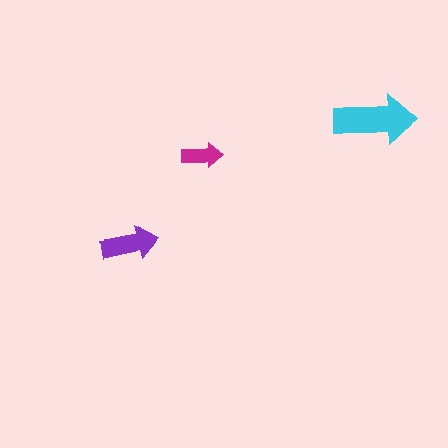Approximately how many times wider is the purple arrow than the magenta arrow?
About 1.5 times wider.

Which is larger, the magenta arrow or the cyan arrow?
The cyan one.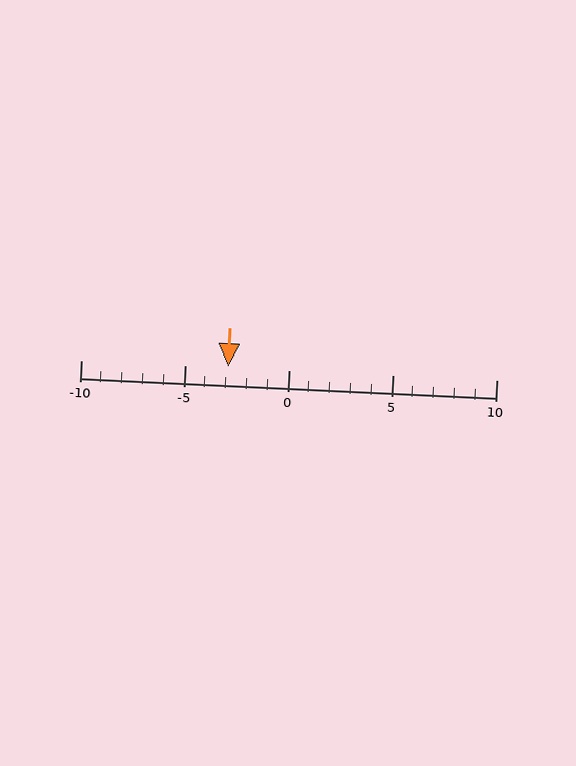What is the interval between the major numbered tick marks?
The major tick marks are spaced 5 units apart.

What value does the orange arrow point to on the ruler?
The orange arrow points to approximately -3.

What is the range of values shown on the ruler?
The ruler shows values from -10 to 10.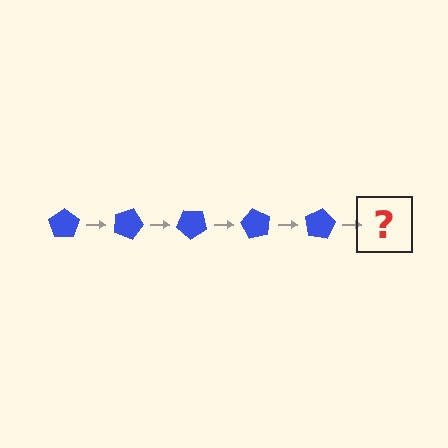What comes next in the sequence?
The next element should be a blue pentagon rotated 100 degrees.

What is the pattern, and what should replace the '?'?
The pattern is that the pentagon rotates 20 degrees each step. The '?' should be a blue pentagon rotated 100 degrees.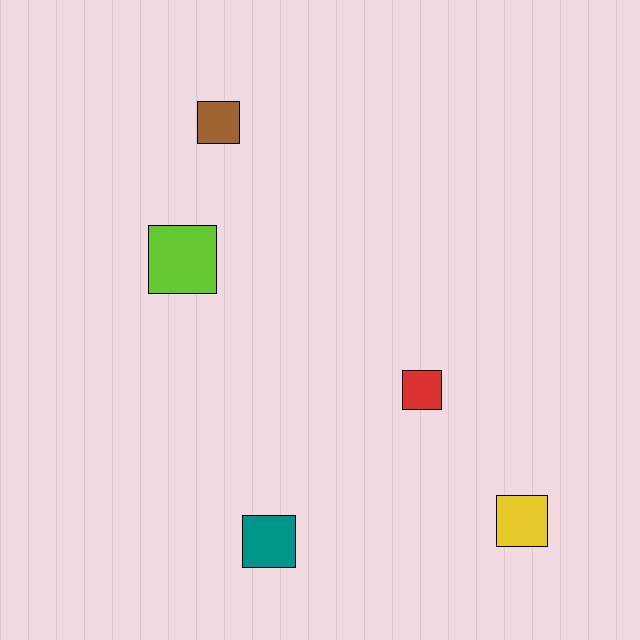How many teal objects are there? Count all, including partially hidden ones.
There is 1 teal object.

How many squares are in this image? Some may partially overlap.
There are 5 squares.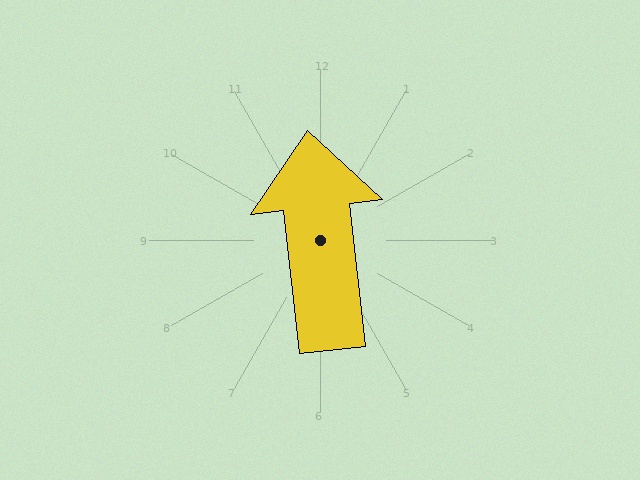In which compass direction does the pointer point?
North.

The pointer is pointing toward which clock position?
Roughly 12 o'clock.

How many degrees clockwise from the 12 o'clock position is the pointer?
Approximately 354 degrees.